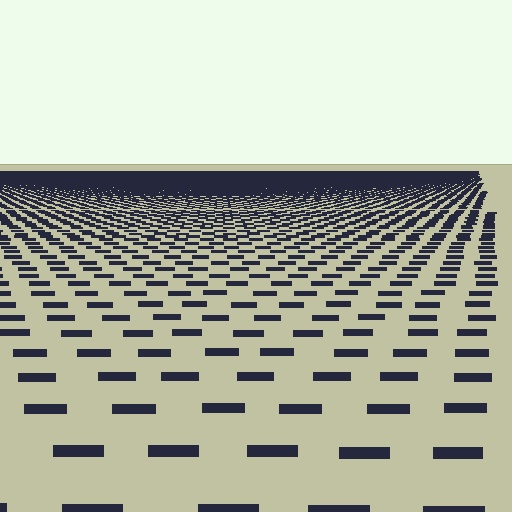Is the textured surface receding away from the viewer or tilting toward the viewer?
The surface is receding away from the viewer. Texture elements get smaller and denser toward the top.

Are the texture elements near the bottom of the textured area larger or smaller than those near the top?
Larger. Near the bottom, elements are closer to the viewer and appear at a bigger on-screen size.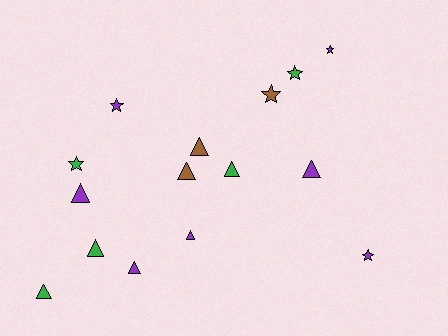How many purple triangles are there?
There are 4 purple triangles.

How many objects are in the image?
There are 15 objects.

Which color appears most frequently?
Purple, with 7 objects.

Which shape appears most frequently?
Triangle, with 9 objects.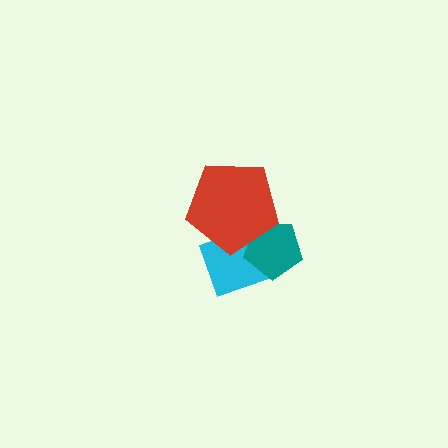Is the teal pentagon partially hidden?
Yes, it is partially covered by another shape.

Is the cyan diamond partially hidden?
Yes, it is partially covered by another shape.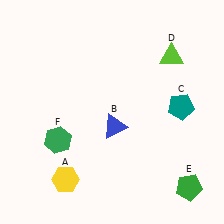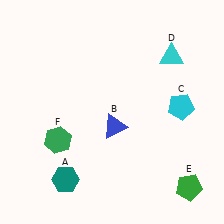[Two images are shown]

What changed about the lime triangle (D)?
In Image 1, D is lime. In Image 2, it changed to cyan.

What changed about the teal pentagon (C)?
In Image 1, C is teal. In Image 2, it changed to cyan.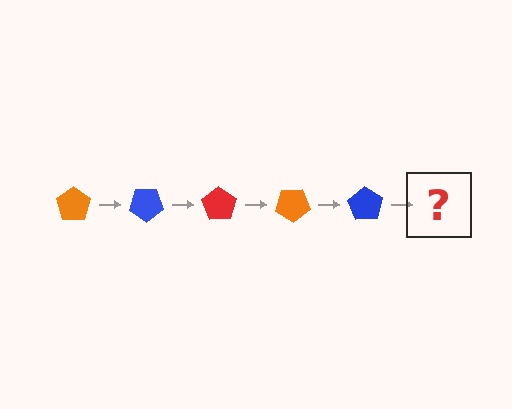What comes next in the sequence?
The next element should be a red pentagon, rotated 175 degrees from the start.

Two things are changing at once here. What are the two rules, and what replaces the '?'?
The two rules are that it rotates 35 degrees each step and the color cycles through orange, blue, and red. The '?' should be a red pentagon, rotated 175 degrees from the start.